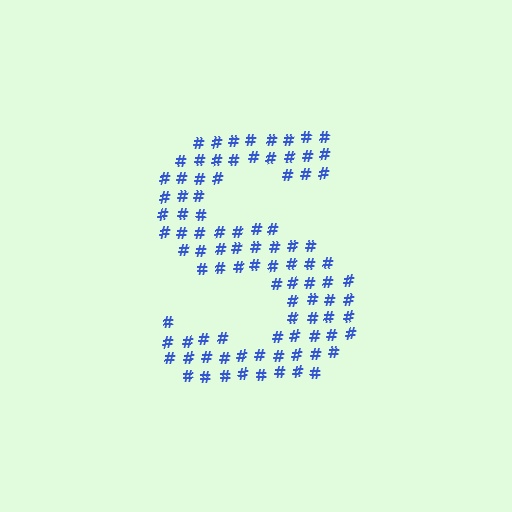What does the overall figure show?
The overall figure shows the letter S.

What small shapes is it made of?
It is made of small hash symbols.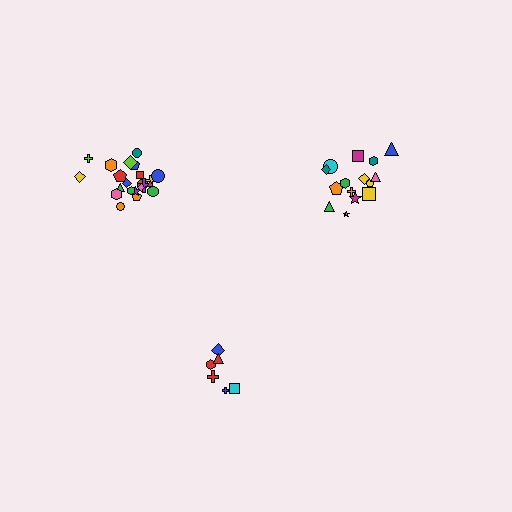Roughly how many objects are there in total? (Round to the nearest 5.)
Roughly 45 objects in total.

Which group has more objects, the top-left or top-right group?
The top-left group.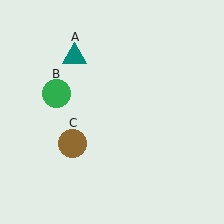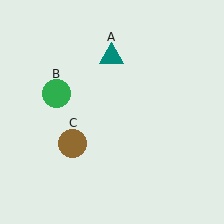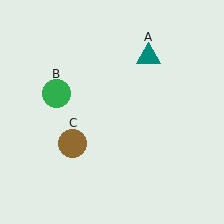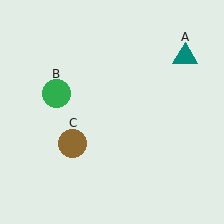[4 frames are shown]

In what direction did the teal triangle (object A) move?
The teal triangle (object A) moved right.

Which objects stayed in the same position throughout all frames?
Green circle (object B) and brown circle (object C) remained stationary.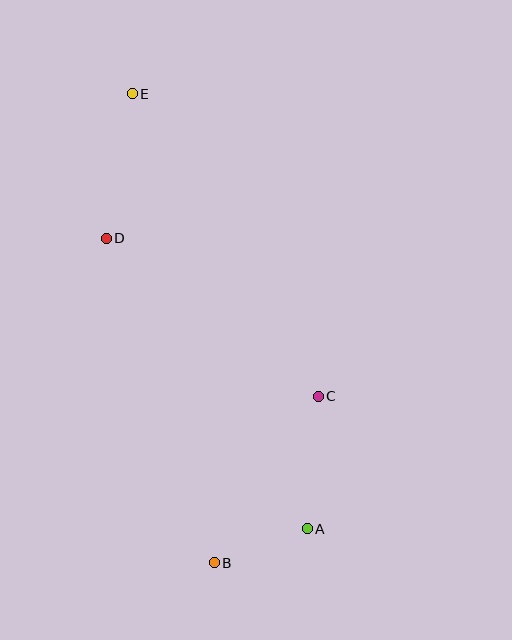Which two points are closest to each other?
Points A and B are closest to each other.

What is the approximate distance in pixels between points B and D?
The distance between B and D is approximately 342 pixels.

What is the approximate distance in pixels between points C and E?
The distance between C and E is approximately 355 pixels.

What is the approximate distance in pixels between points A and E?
The distance between A and E is approximately 469 pixels.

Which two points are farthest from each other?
Points B and E are farthest from each other.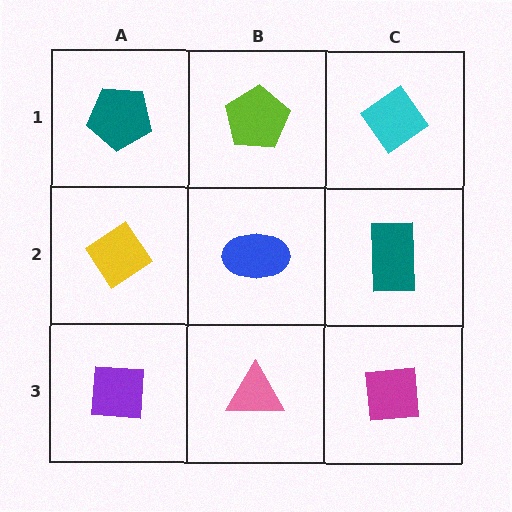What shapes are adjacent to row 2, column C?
A cyan diamond (row 1, column C), a magenta square (row 3, column C), a blue ellipse (row 2, column B).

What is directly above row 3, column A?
A yellow diamond.